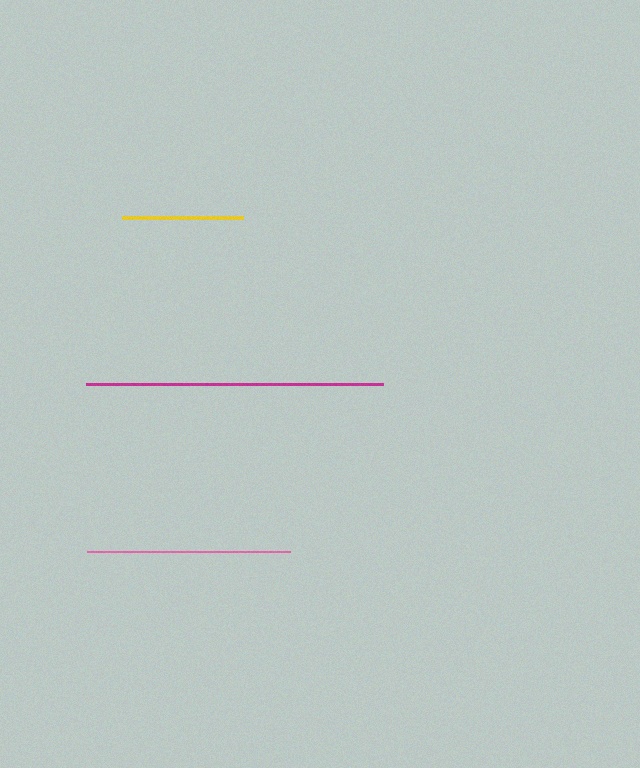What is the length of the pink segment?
The pink segment is approximately 202 pixels long.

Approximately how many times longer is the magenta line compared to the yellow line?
The magenta line is approximately 2.5 times the length of the yellow line.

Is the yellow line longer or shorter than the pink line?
The pink line is longer than the yellow line.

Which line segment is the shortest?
The yellow line is the shortest at approximately 121 pixels.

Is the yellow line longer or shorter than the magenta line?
The magenta line is longer than the yellow line.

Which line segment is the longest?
The magenta line is the longest at approximately 297 pixels.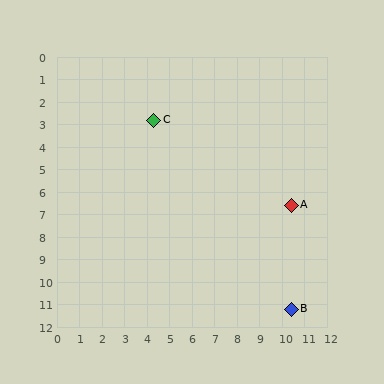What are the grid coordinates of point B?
Point B is at approximately (10.4, 11.2).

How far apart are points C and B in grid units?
Points C and B are about 10.4 grid units apart.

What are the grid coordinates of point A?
Point A is at approximately (10.4, 6.6).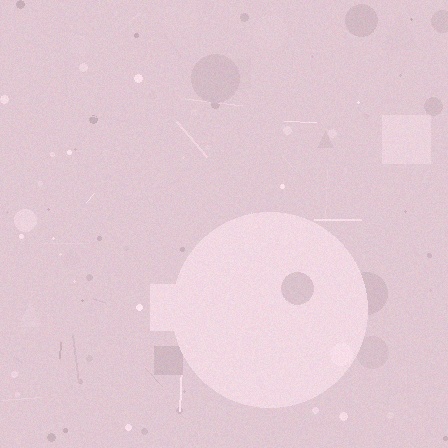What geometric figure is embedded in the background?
A circle is embedded in the background.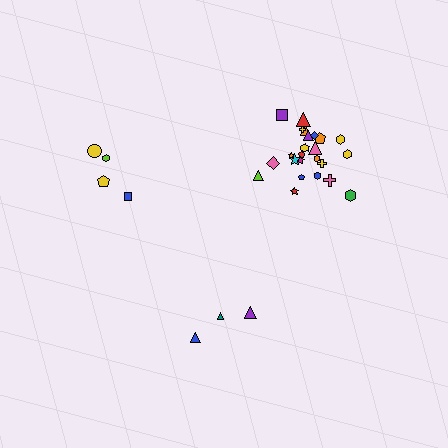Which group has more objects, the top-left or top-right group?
The top-right group.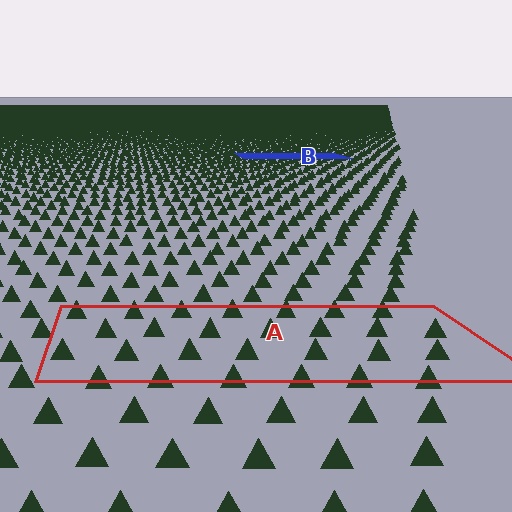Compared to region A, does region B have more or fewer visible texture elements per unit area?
Region B has more texture elements per unit area — they are packed more densely because it is farther away.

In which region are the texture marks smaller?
The texture marks are smaller in region B, because it is farther away.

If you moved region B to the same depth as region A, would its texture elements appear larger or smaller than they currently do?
They would appear larger. At a closer depth, the same texture elements are projected at a bigger on-screen size.